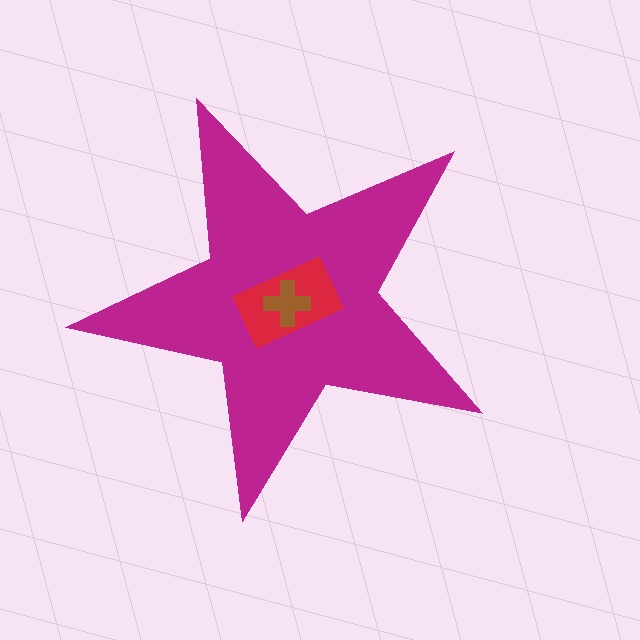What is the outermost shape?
The magenta star.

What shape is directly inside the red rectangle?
The brown cross.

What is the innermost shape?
The brown cross.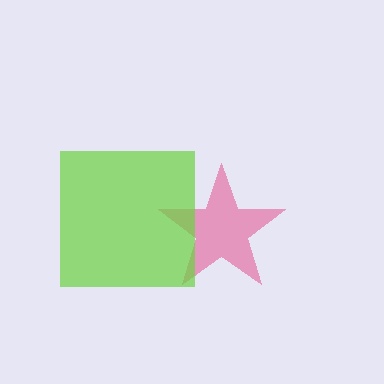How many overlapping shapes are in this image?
There are 2 overlapping shapes in the image.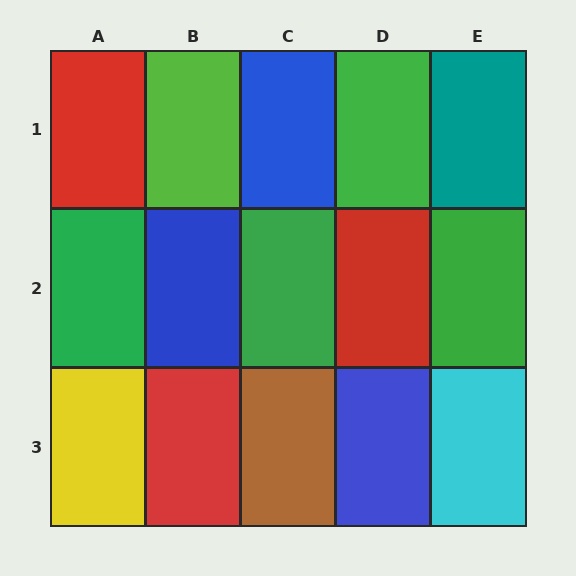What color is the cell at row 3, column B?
Red.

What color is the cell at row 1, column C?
Blue.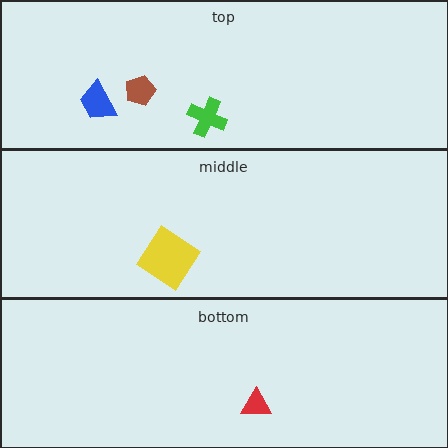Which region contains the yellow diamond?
The middle region.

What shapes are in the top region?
The green cross, the brown pentagon, the blue trapezoid.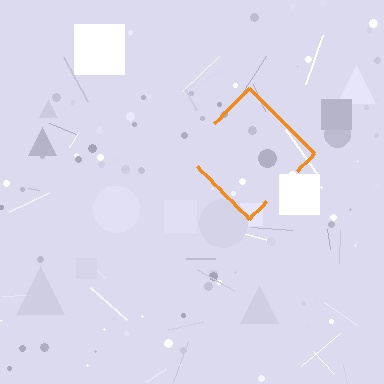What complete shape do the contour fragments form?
The contour fragments form a diamond.